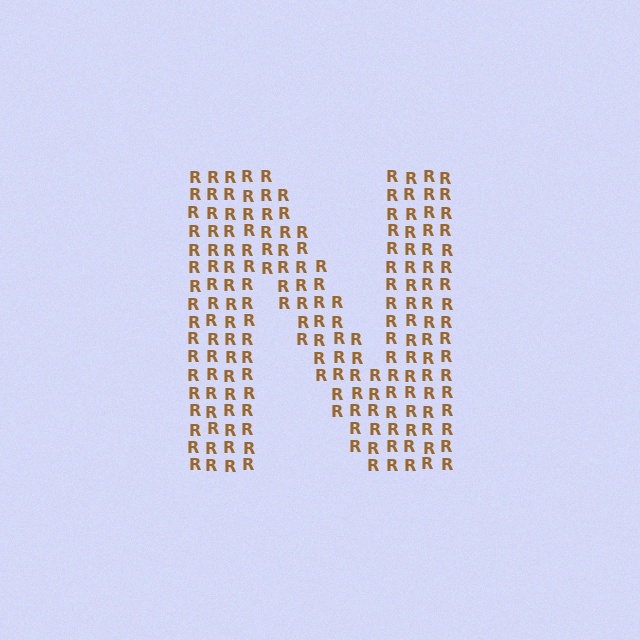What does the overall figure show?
The overall figure shows the letter N.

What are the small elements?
The small elements are letter R's.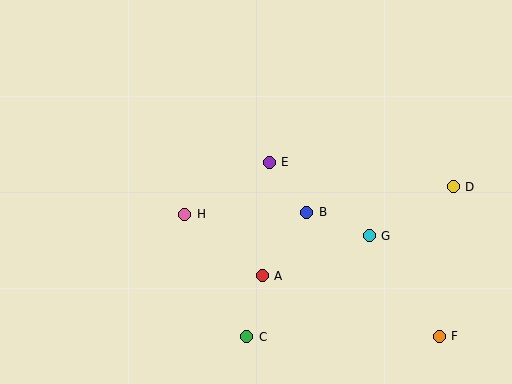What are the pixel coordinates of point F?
Point F is at (439, 336).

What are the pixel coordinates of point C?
Point C is at (247, 337).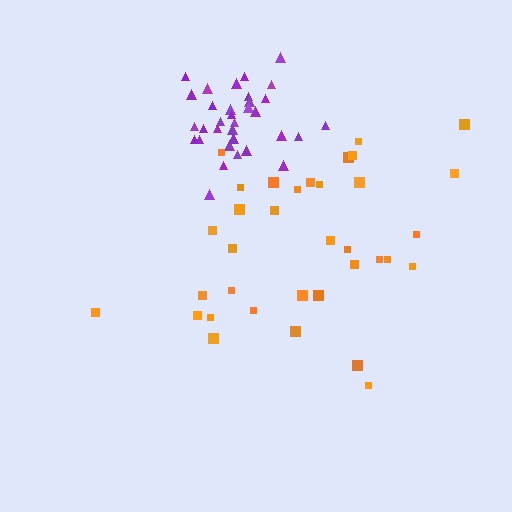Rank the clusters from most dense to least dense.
purple, orange.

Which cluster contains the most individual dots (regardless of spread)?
Orange (35).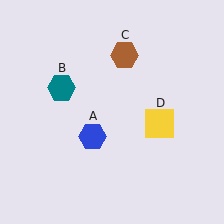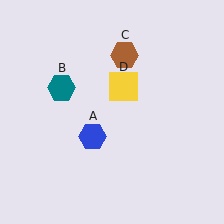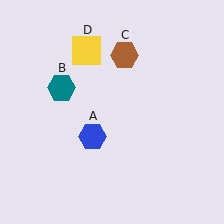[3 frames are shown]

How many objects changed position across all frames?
1 object changed position: yellow square (object D).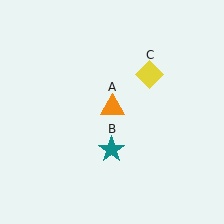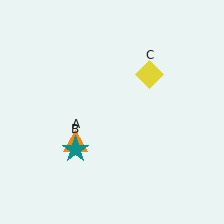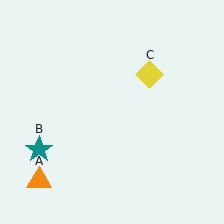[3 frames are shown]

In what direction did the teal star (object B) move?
The teal star (object B) moved left.